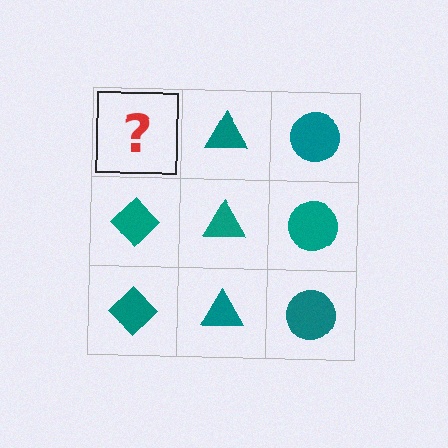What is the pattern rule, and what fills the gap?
The rule is that each column has a consistent shape. The gap should be filled with a teal diamond.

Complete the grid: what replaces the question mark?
The question mark should be replaced with a teal diamond.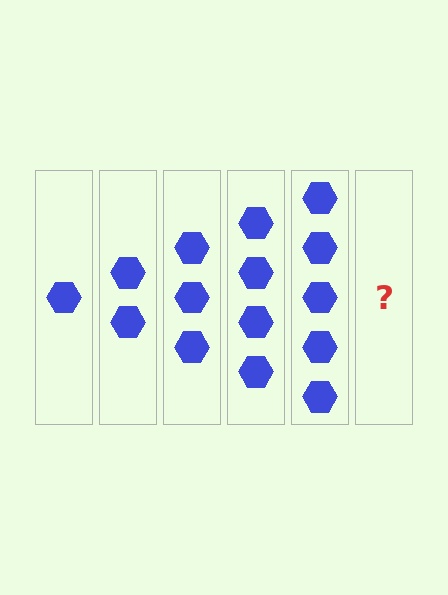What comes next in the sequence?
The next element should be 6 hexagons.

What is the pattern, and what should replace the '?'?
The pattern is that each step adds one more hexagon. The '?' should be 6 hexagons.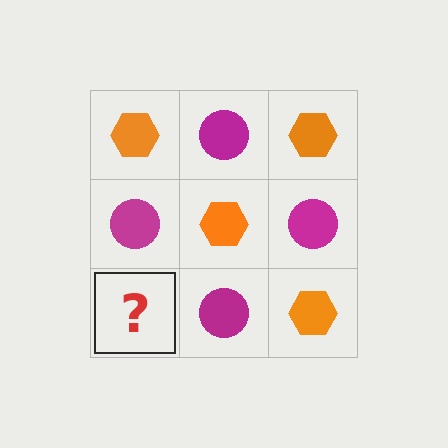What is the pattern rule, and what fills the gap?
The rule is that it alternates orange hexagon and magenta circle in a checkerboard pattern. The gap should be filled with an orange hexagon.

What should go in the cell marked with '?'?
The missing cell should contain an orange hexagon.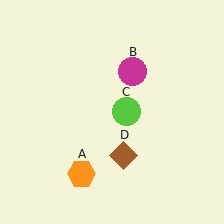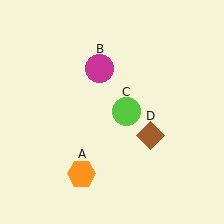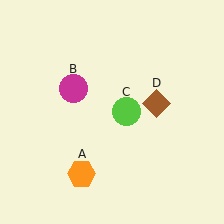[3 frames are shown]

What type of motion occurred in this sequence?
The magenta circle (object B), brown diamond (object D) rotated counterclockwise around the center of the scene.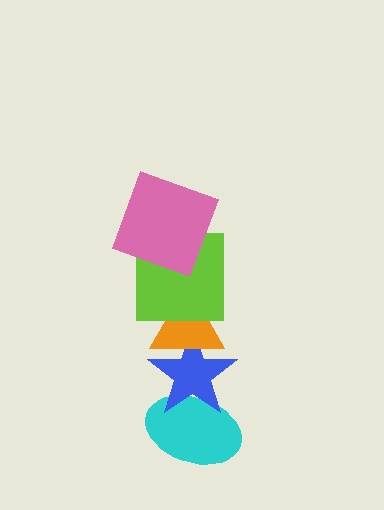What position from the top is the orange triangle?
The orange triangle is 3rd from the top.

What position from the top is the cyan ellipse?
The cyan ellipse is 5th from the top.